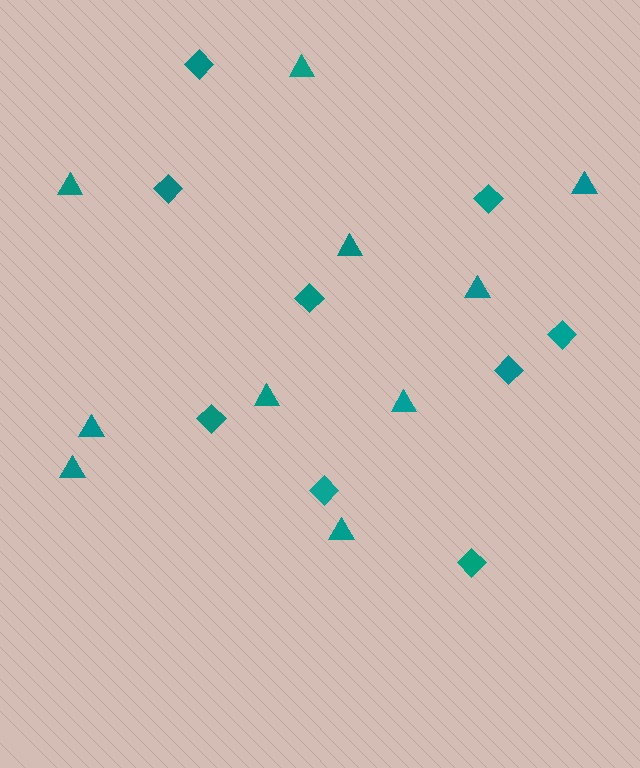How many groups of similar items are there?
There are 2 groups: one group of diamonds (9) and one group of triangles (10).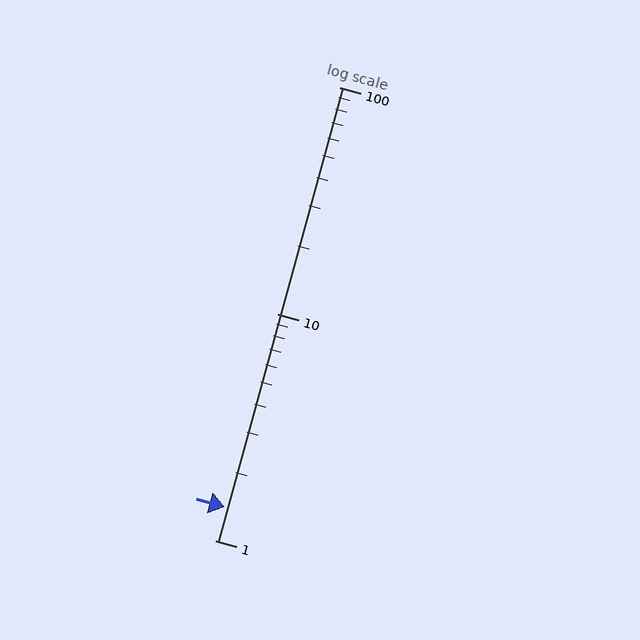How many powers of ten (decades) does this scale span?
The scale spans 2 decades, from 1 to 100.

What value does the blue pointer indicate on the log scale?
The pointer indicates approximately 1.4.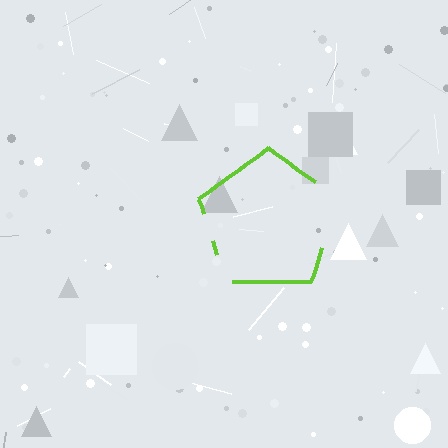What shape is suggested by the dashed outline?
The dashed outline suggests a pentagon.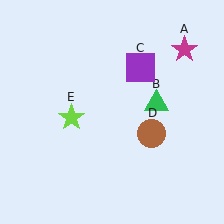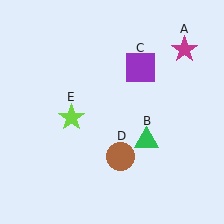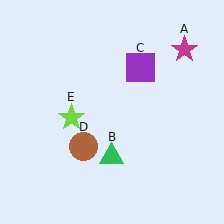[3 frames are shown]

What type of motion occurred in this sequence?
The green triangle (object B), brown circle (object D) rotated clockwise around the center of the scene.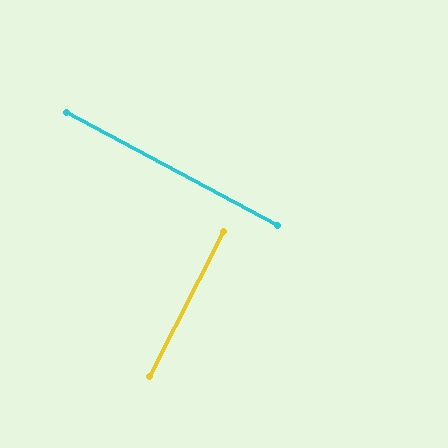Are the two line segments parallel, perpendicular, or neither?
Perpendicular — they meet at approximately 89°.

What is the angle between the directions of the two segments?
Approximately 89 degrees.